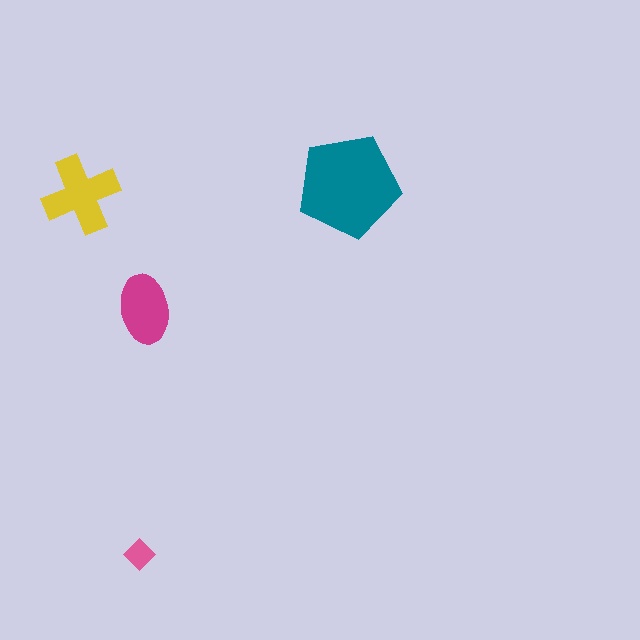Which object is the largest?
The teal pentagon.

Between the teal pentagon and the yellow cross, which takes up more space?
The teal pentagon.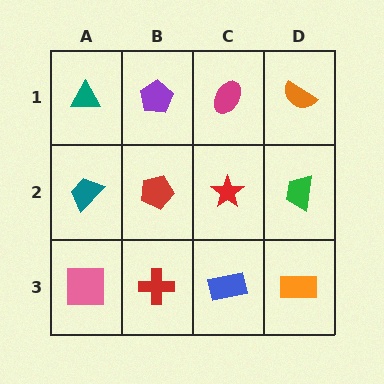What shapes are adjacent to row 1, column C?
A red star (row 2, column C), a purple pentagon (row 1, column B), an orange semicircle (row 1, column D).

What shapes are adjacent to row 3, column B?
A red pentagon (row 2, column B), a pink square (row 3, column A), a blue rectangle (row 3, column C).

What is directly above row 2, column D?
An orange semicircle.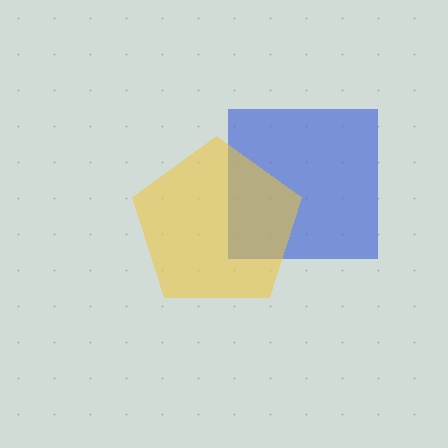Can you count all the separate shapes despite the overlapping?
Yes, there are 2 separate shapes.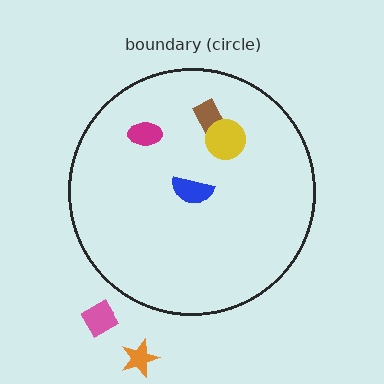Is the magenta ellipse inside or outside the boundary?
Inside.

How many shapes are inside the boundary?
4 inside, 2 outside.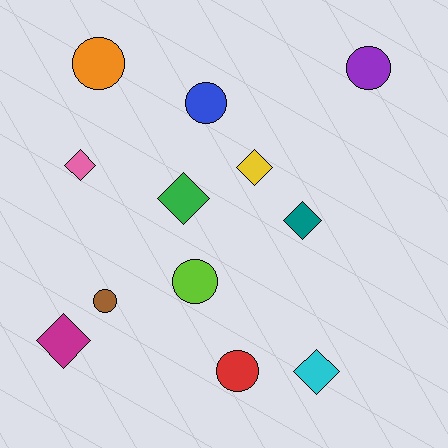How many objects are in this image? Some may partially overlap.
There are 12 objects.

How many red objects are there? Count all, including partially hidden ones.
There is 1 red object.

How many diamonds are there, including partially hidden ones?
There are 6 diamonds.